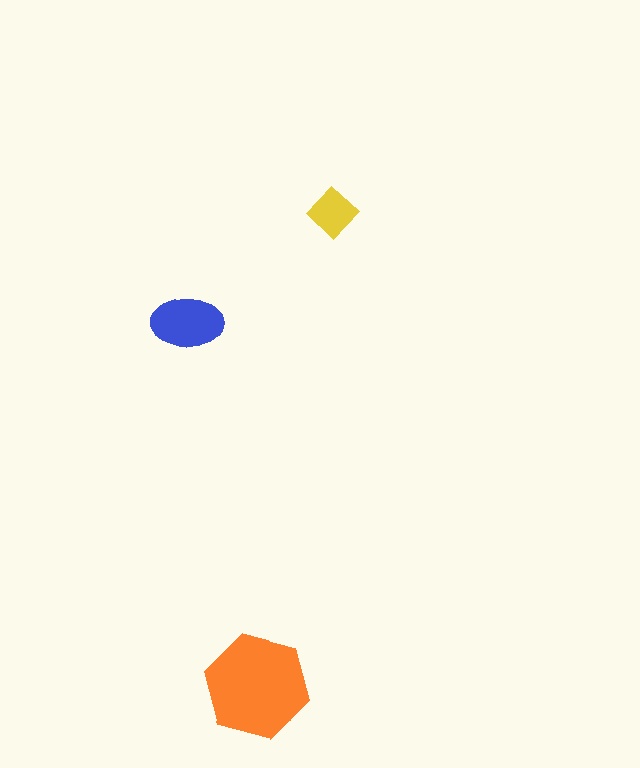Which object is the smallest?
The yellow diamond.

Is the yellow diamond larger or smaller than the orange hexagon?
Smaller.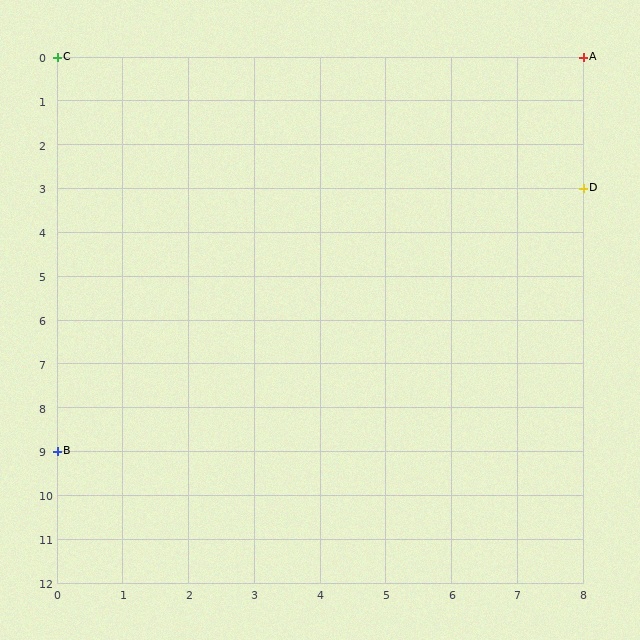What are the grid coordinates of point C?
Point C is at grid coordinates (0, 0).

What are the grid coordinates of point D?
Point D is at grid coordinates (8, 3).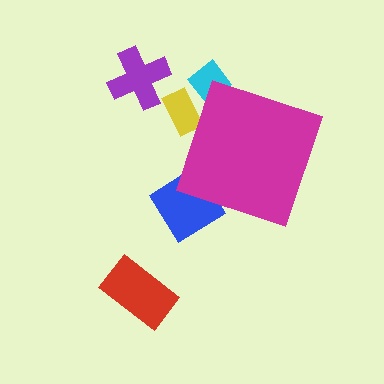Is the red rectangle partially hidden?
No, the red rectangle is fully visible.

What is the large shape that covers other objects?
A magenta diamond.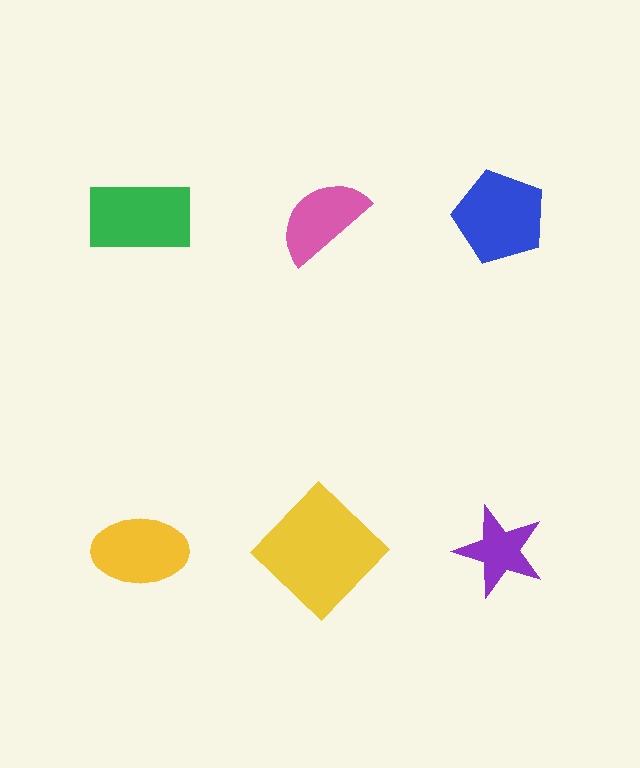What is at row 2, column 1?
A yellow ellipse.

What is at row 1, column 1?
A green rectangle.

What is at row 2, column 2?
A yellow diamond.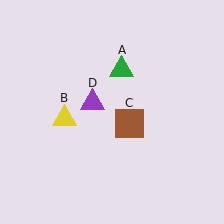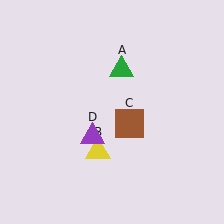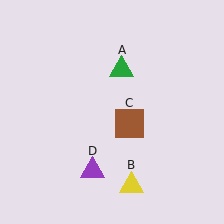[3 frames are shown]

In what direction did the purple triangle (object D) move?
The purple triangle (object D) moved down.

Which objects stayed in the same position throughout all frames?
Green triangle (object A) and brown square (object C) remained stationary.